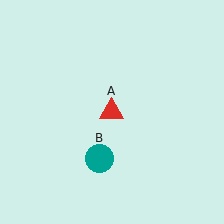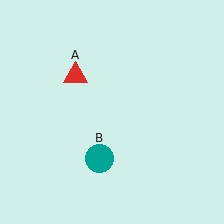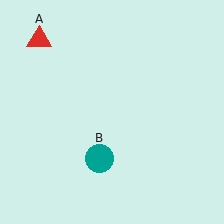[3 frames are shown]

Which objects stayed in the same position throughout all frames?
Teal circle (object B) remained stationary.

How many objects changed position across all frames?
1 object changed position: red triangle (object A).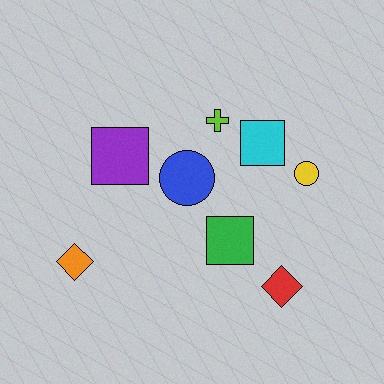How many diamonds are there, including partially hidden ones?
There are 2 diamonds.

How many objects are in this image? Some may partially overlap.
There are 8 objects.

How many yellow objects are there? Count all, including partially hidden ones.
There is 1 yellow object.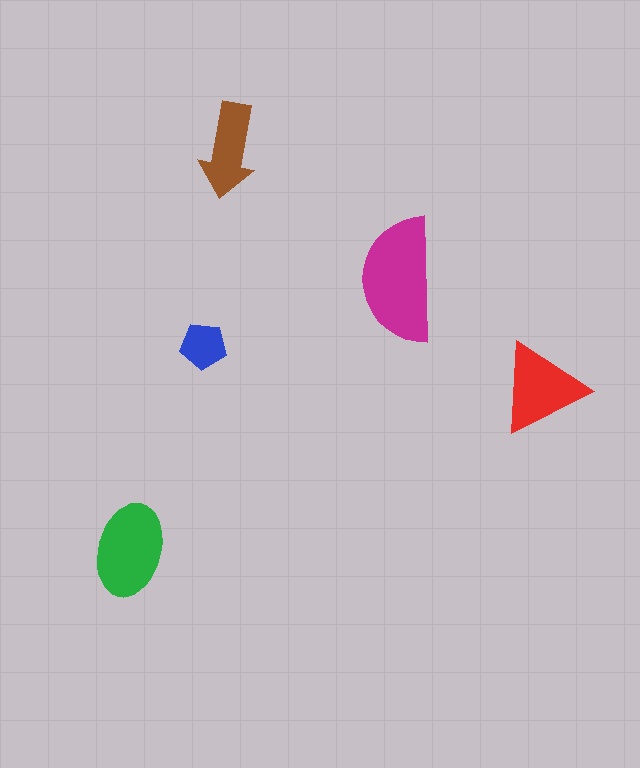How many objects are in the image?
There are 5 objects in the image.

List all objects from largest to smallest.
The magenta semicircle, the green ellipse, the red triangle, the brown arrow, the blue pentagon.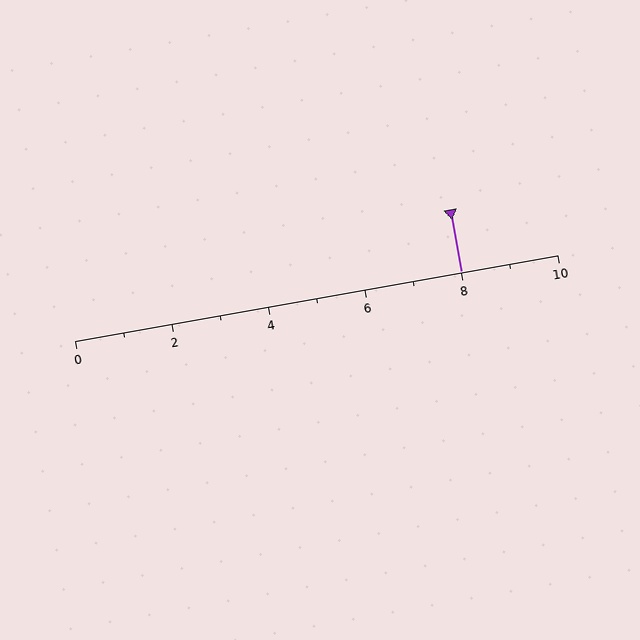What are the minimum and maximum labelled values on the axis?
The axis runs from 0 to 10.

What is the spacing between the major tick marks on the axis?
The major ticks are spaced 2 apart.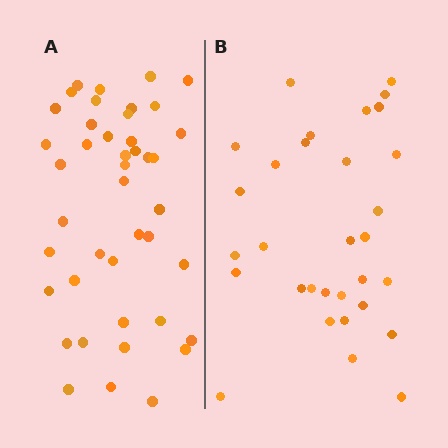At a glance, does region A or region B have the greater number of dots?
Region A (the left region) has more dots.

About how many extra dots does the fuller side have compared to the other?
Region A has roughly 12 or so more dots than region B.